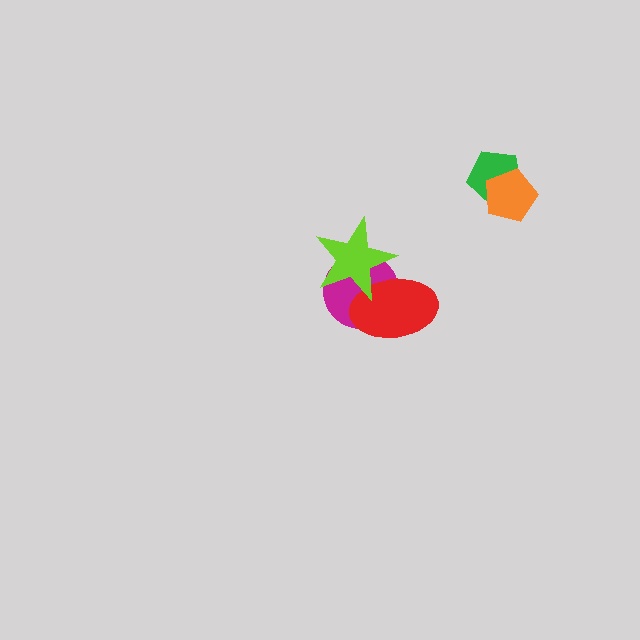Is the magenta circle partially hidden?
Yes, it is partially covered by another shape.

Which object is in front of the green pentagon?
The orange pentagon is in front of the green pentagon.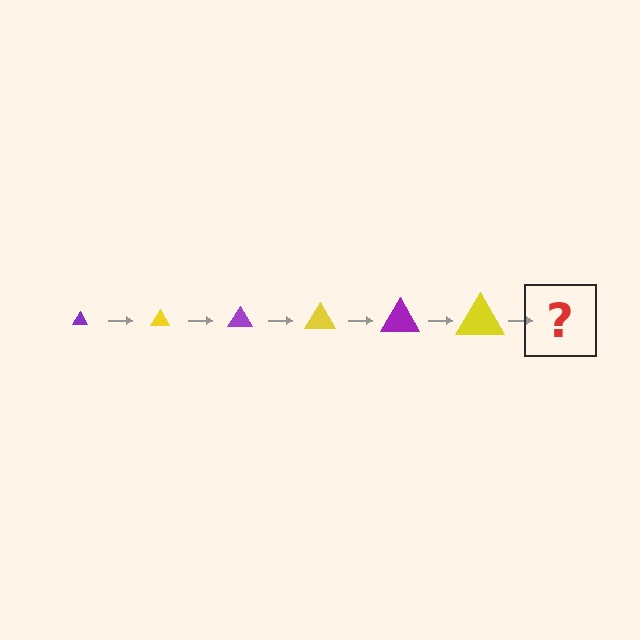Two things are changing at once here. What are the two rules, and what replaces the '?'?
The two rules are that the triangle grows larger each step and the color cycles through purple and yellow. The '?' should be a purple triangle, larger than the previous one.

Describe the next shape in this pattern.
It should be a purple triangle, larger than the previous one.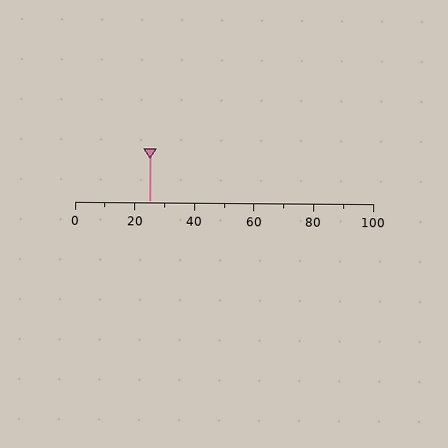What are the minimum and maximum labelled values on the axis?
The axis runs from 0 to 100.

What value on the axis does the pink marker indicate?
The marker indicates approximately 25.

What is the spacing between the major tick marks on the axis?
The major ticks are spaced 20 apart.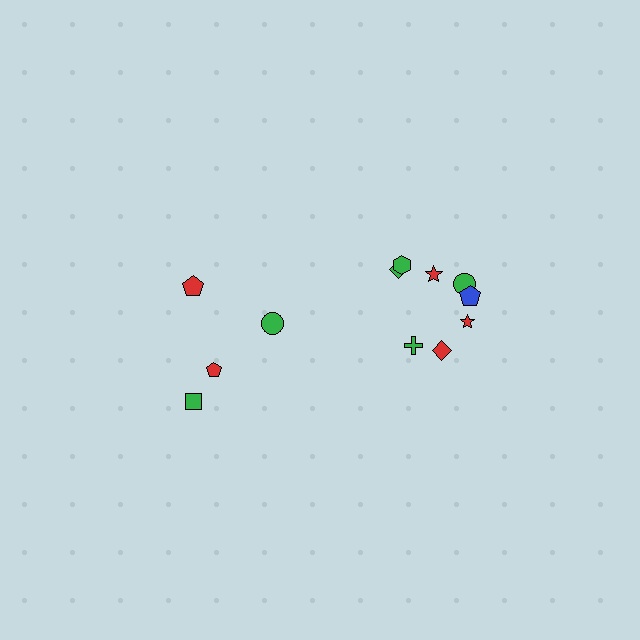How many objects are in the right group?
There are 8 objects.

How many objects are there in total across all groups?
There are 12 objects.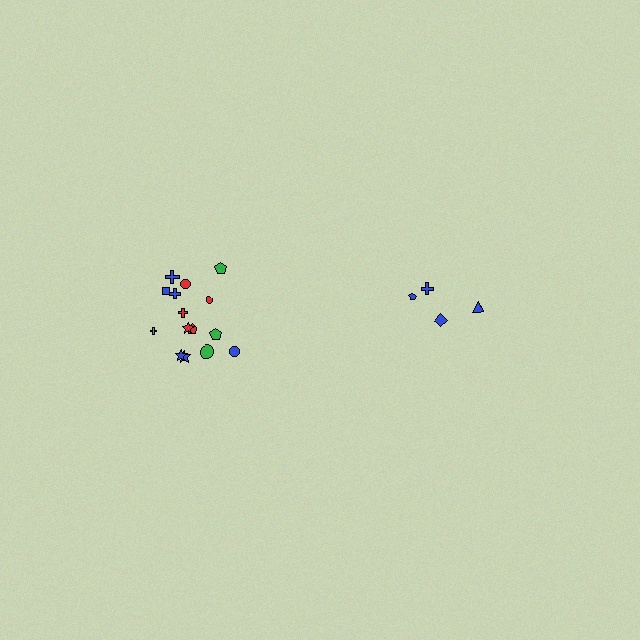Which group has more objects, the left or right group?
The left group.